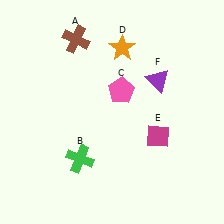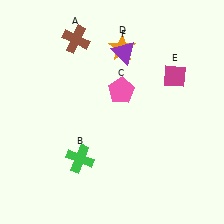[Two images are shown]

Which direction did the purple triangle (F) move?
The purple triangle (F) moved left.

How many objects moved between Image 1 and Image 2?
2 objects moved between the two images.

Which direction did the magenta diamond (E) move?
The magenta diamond (E) moved up.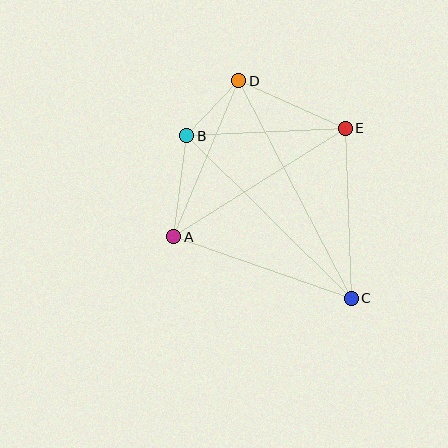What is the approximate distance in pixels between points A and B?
The distance between A and B is approximately 102 pixels.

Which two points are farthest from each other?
Points C and D are farthest from each other.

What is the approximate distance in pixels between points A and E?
The distance between A and E is approximately 203 pixels.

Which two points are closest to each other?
Points B and D are closest to each other.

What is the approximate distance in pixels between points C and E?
The distance between C and E is approximately 170 pixels.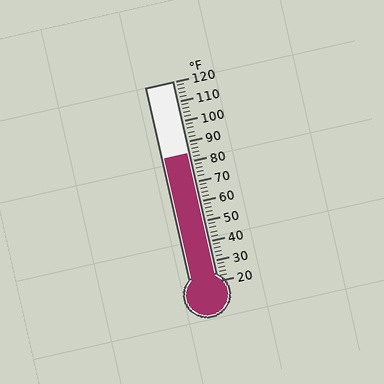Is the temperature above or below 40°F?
The temperature is above 40°F.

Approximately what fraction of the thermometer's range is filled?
The thermometer is filled to approximately 65% of its range.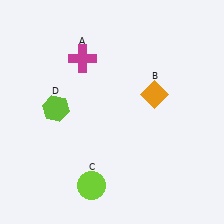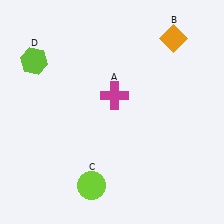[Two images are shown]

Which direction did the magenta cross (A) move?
The magenta cross (A) moved down.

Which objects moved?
The objects that moved are: the magenta cross (A), the orange diamond (B), the lime hexagon (D).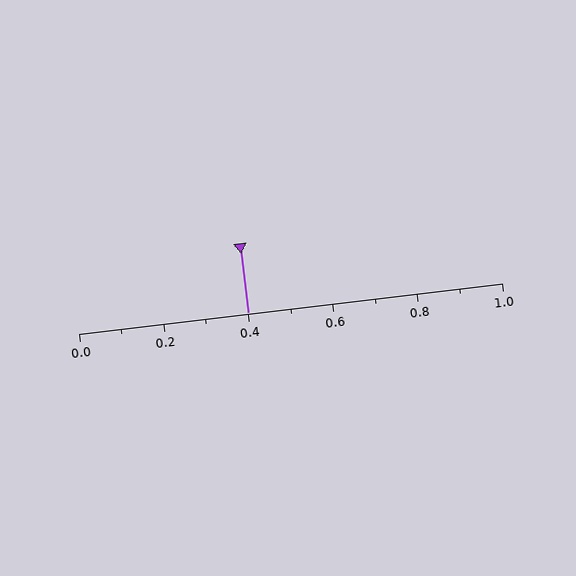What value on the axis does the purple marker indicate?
The marker indicates approximately 0.4.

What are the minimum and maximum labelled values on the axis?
The axis runs from 0.0 to 1.0.